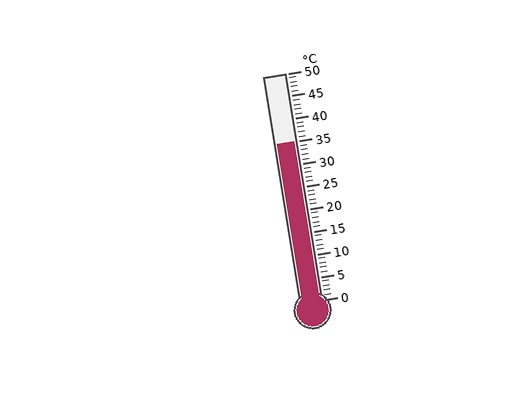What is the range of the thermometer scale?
The thermometer scale ranges from 0°C to 50°C.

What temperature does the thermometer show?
The thermometer shows approximately 35°C.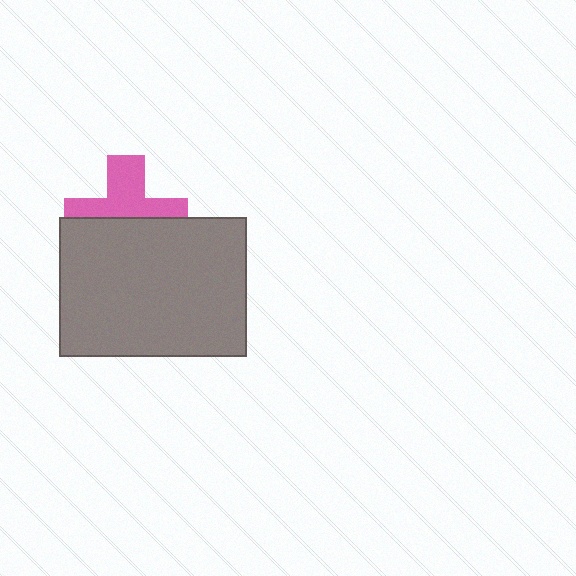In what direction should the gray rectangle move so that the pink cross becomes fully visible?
The gray rectangle should move down. That is the shortest direction to clear the overlap and leave the pink cross fully visible.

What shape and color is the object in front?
The object in front is a gray rectangle.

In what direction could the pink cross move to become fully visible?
The pink cross could move up. That would shift it out from behind the gray rectangle entirely.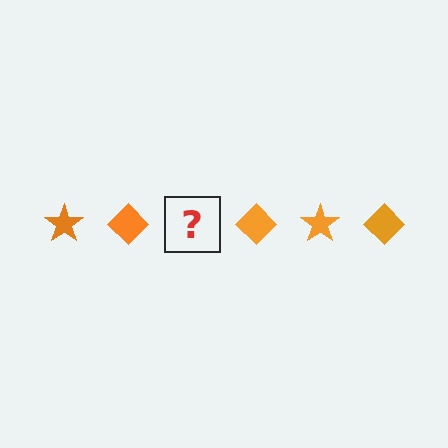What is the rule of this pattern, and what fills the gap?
The rule is that the pattern cycles through star, diamond shapes in orange. The gap should be filled with an orange star.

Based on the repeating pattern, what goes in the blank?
The blank should be an orange star.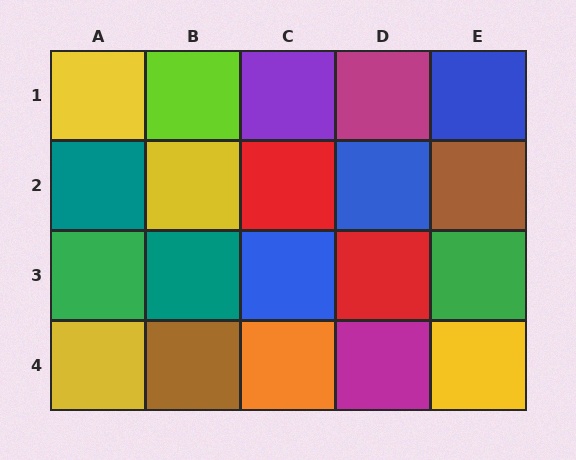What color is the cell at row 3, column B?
Teal.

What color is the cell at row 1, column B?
Lime.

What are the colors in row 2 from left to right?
Teal, yellow, red, blue, brown.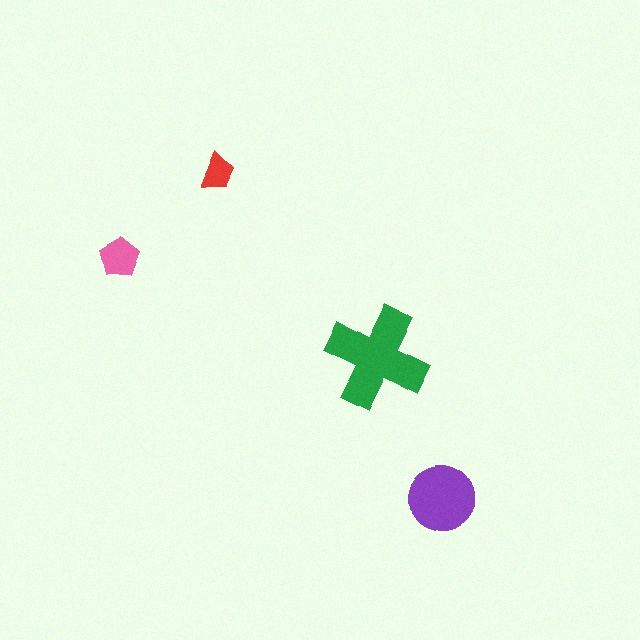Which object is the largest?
The green cross.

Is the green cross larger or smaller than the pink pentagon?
Larger.